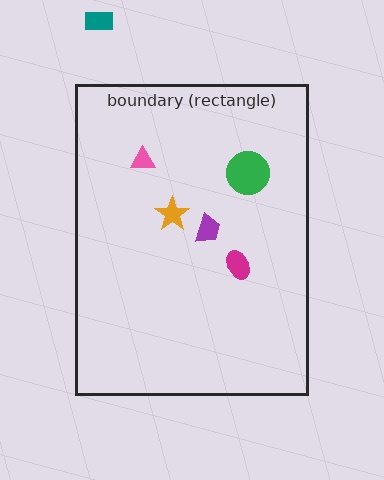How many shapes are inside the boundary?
5 inside, 1 outside.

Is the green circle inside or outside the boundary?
Inside.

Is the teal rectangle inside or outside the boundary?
Outside.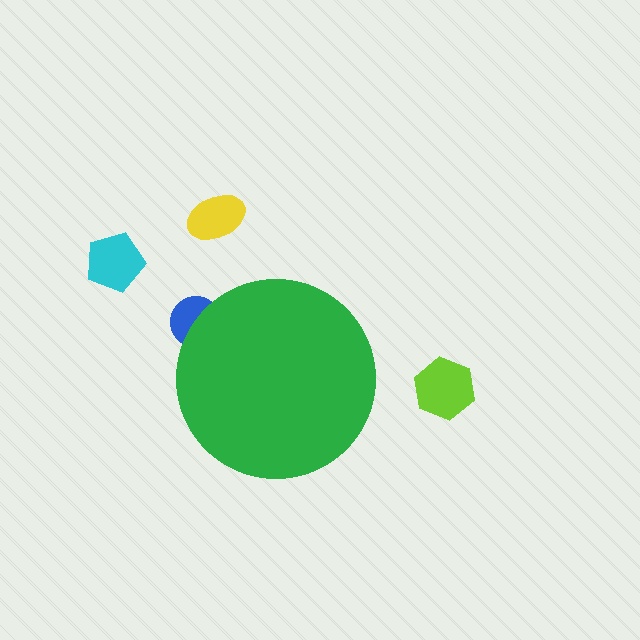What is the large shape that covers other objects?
A green circle.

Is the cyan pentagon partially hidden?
No, the cyan pentagon is fully visible.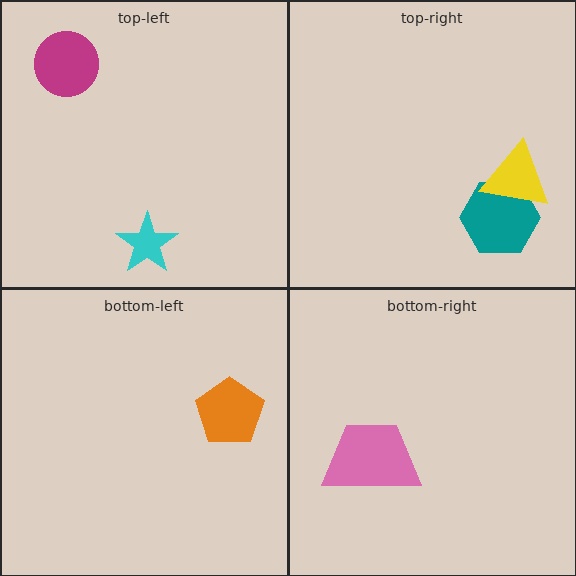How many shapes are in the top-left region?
2.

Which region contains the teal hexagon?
The top-right region.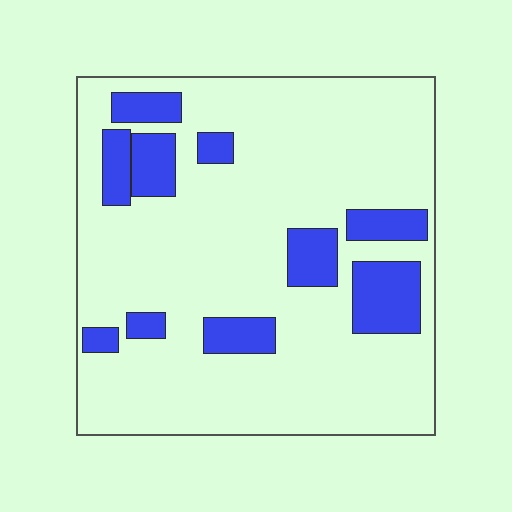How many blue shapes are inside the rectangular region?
10.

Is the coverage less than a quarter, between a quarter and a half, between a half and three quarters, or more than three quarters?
Less than a quarter.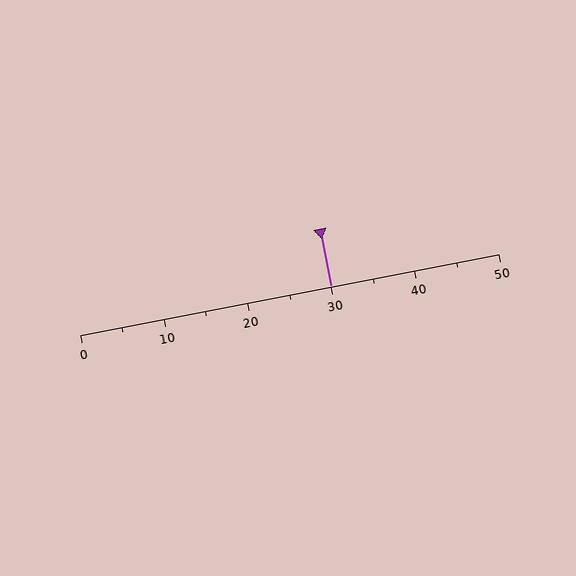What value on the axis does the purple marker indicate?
The marker indicates approximately 30.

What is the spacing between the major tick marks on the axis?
The major ticks are spaced 10 apart.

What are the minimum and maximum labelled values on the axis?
The axis runs from 0 to 50.